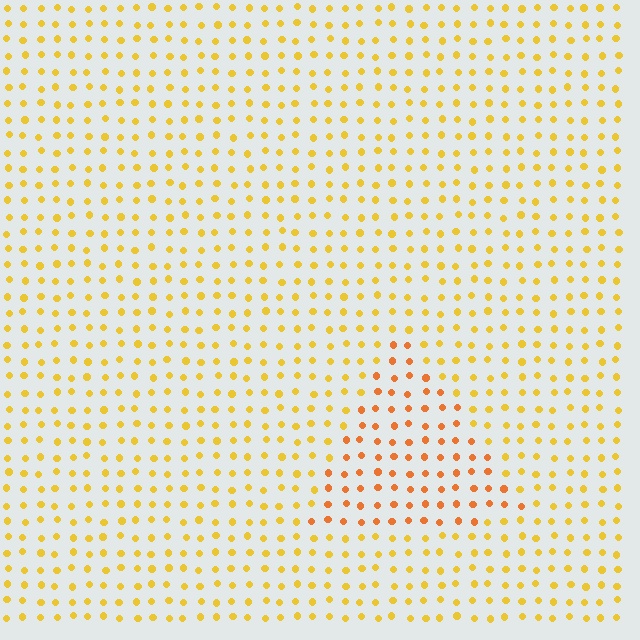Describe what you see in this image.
The image is filled with small yellow elements in a uniform arrangement. A triangle-shaped region is visible where the elements are tinted to a slightly different hue, forming a subtle color boundary.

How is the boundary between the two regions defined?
The boundary is defined purely by a slight shift in hue (about 27 degrees). Spacing, size, and orientation are identical on both sides.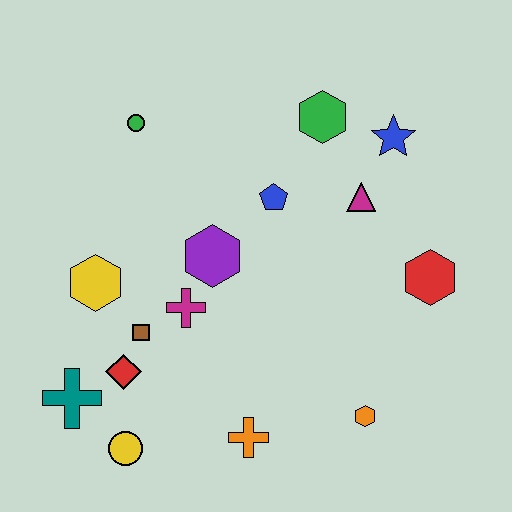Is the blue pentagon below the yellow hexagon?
No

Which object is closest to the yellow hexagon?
The brown square is closest to the yellow hexagon.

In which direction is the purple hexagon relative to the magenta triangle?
The purple hexagon is to the left of the magenta triangle.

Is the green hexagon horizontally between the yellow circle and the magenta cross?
No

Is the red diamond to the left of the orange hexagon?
Yes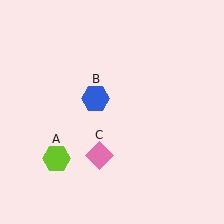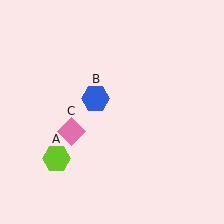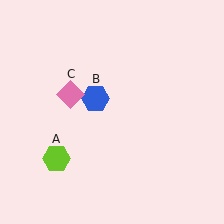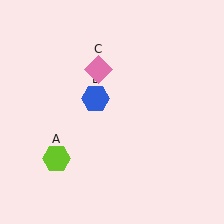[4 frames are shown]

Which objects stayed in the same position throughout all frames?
Lime hexagon (object A) and blue hexagon (object B) remained stationary.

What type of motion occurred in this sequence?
The pink diamond (object C) rotated clockwise around the center of the scene.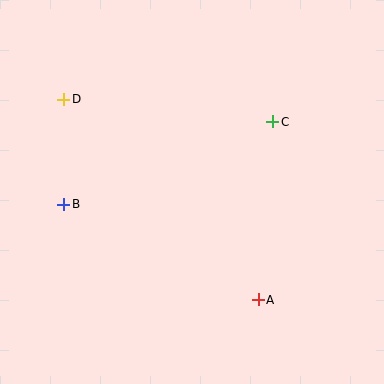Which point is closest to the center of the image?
Point C at (273, 122) is closest to the center.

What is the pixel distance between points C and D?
The distance between C and D is 210 pixels.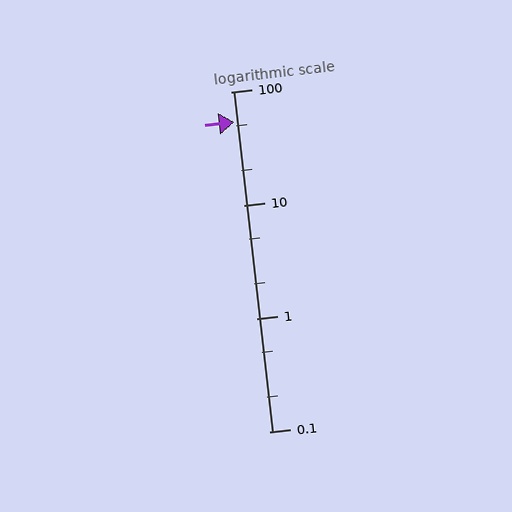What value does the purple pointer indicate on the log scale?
The pointer indicates approximately 54.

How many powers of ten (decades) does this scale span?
The scale spans 3 decades, from 0.1 to 100.